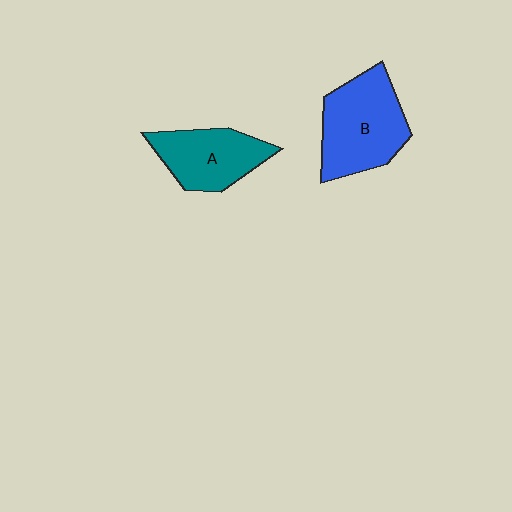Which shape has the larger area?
Shape B (blue).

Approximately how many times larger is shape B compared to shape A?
Approximately 1.3 times.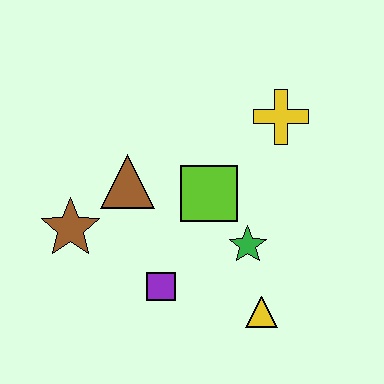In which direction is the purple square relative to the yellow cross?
The purple square is below the yellow cross.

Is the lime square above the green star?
Yes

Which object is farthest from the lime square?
The brown star is farthest from the lime square.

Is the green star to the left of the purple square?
No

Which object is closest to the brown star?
The brown triangle is closest to the brown star.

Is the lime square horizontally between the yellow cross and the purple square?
Yes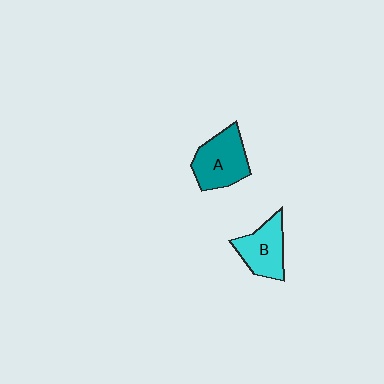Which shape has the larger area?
Shape A (teal).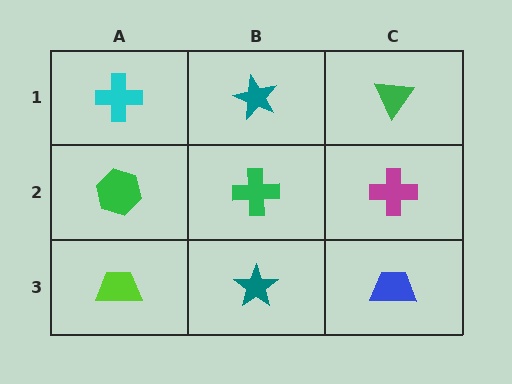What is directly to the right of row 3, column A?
A teal star.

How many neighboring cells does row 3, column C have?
2.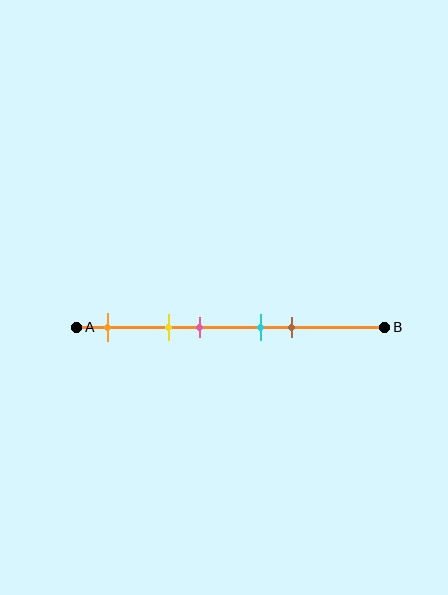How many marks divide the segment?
There are 5 marks dividing the segment.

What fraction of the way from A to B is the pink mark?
The pink mark is approximately 40% (0.4) of the way from A to B.